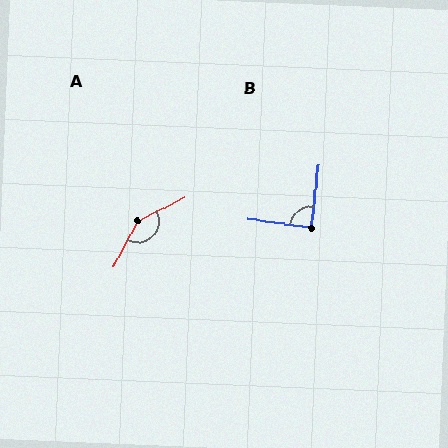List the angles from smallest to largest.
B (89°), A (145°).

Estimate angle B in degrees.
Approximately 89 degrees.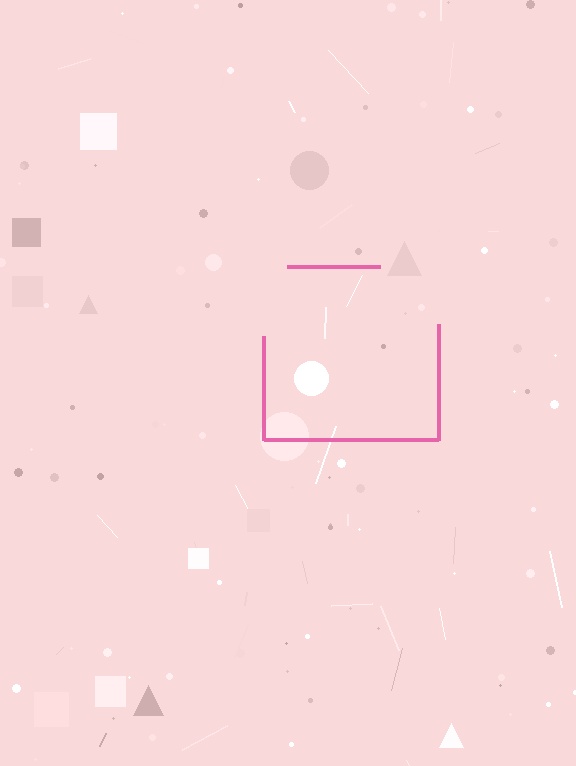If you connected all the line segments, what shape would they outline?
They would outline a square.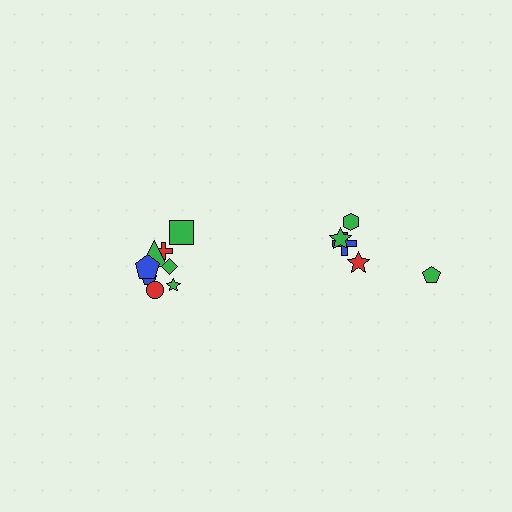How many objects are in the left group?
There are 8 objects.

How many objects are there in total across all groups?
There are 13 objects.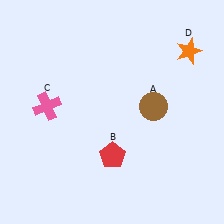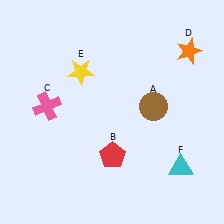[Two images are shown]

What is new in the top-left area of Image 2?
A yellow star (E) was added in the top-left area of Image 2.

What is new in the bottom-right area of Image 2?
A cyan triangle (F) was added in the bottom-right area of Image 2.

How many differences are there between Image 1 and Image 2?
There are 2 differences between the two images.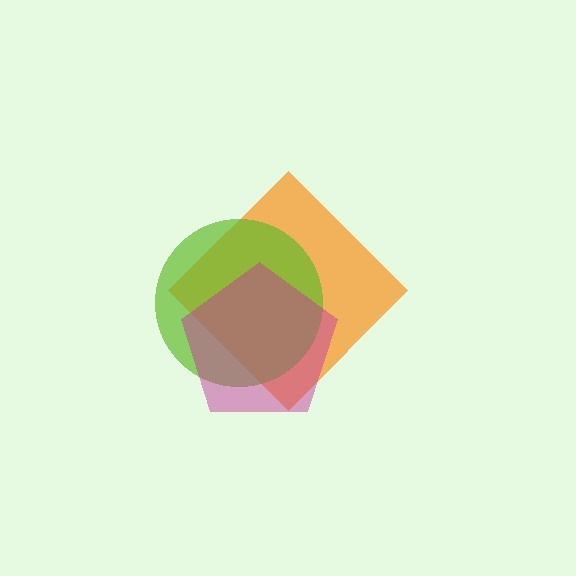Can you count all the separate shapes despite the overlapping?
Yes, there are 3 separate shapes.